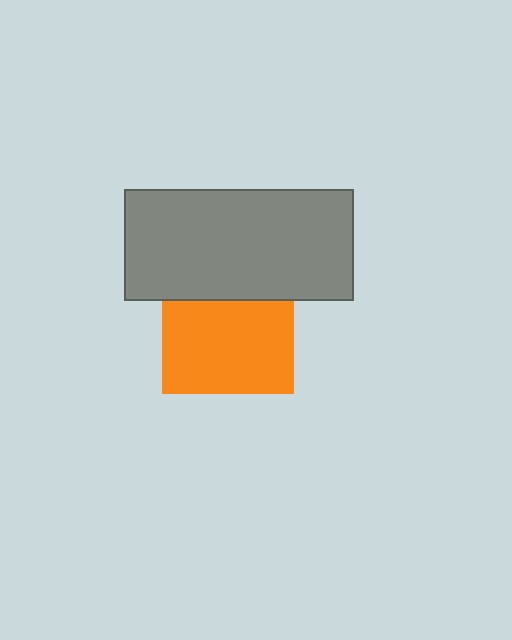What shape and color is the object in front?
The object in front is a gray rectangle.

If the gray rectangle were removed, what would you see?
You would see the complete orange square.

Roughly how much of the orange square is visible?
Most of it is visible (roughly 70%).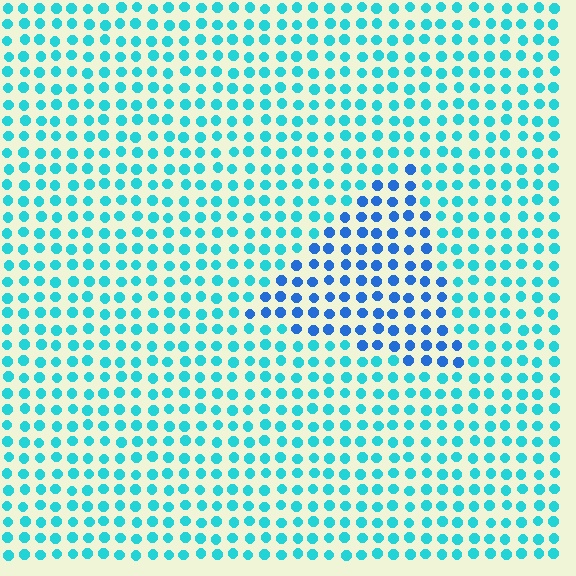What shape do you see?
I see a triangle.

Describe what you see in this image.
The image is filled with small cyan elements in a uniform arrangement. A triangle-shaped region is visible where the elements are tinted to a slightly different hue, forming a subtle color boundary.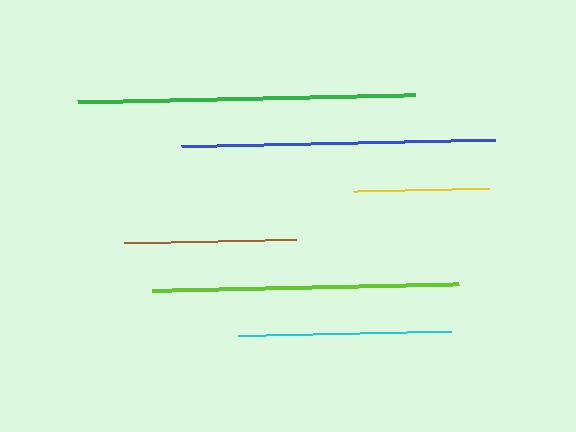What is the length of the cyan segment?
The cyan segment is approximately 213 pixels long.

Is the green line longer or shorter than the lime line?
The green line is longer than the lime line.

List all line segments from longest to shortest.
From longest to shortest: green, blue, lime, cyan, brown, yellow.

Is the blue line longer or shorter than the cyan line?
The blue line is longer than the cyan line.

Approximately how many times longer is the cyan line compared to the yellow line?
The cyan line is approximately 1.6 times the length of the yellow line.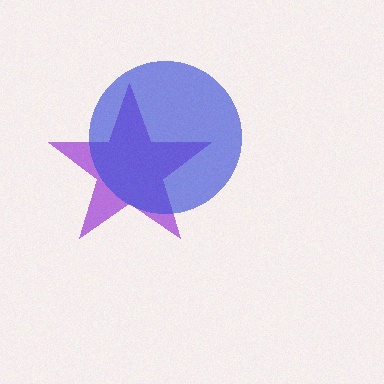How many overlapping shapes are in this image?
There are 2 overlapping shapes in the image.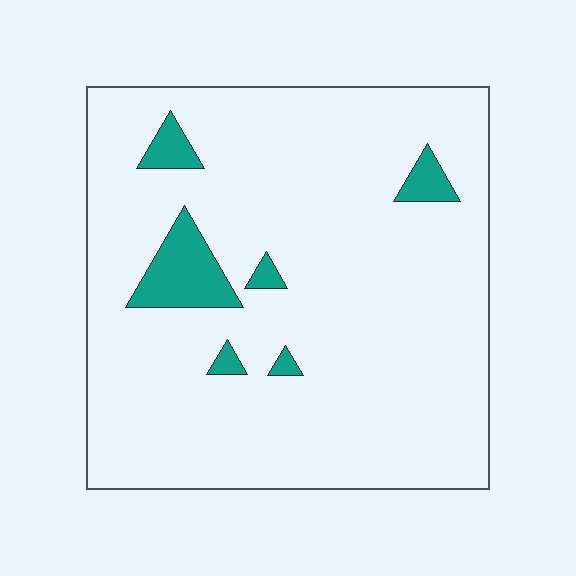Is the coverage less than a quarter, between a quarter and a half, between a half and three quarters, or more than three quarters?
Less than a quarter.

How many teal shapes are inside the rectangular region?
6.